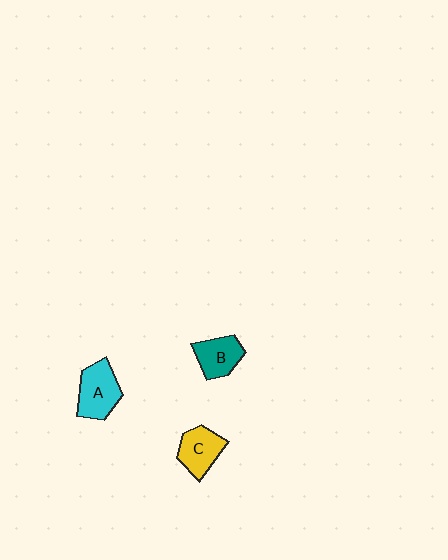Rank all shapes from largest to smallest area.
From largest to smallest: A (cyan), C (yellow), B (teal).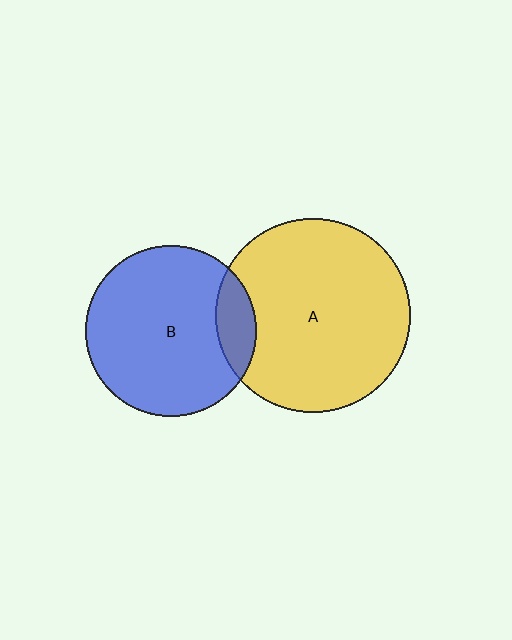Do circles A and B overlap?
Yes.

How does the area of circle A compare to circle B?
Approximately 1.3 times.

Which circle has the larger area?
Circle A (yellow).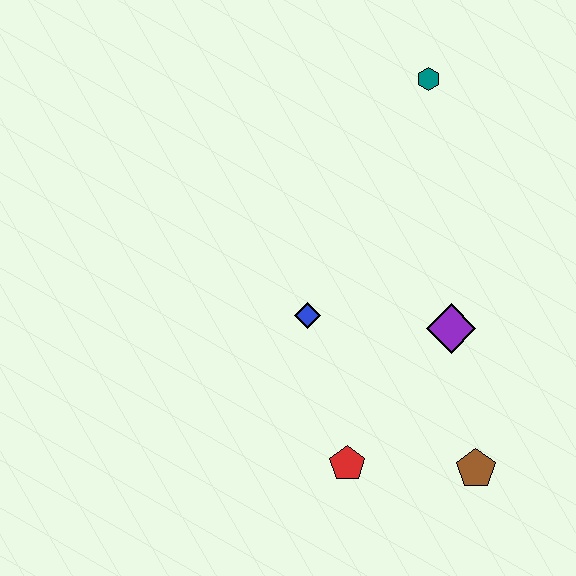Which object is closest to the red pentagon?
The brown pentagon is closest to the red pentagon.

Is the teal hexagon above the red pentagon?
Yes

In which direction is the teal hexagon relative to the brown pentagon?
The teal hexagon is above the brown pentagon.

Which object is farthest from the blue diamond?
The teal hexagon is farthest from the blue diamond.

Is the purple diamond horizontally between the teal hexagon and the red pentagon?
No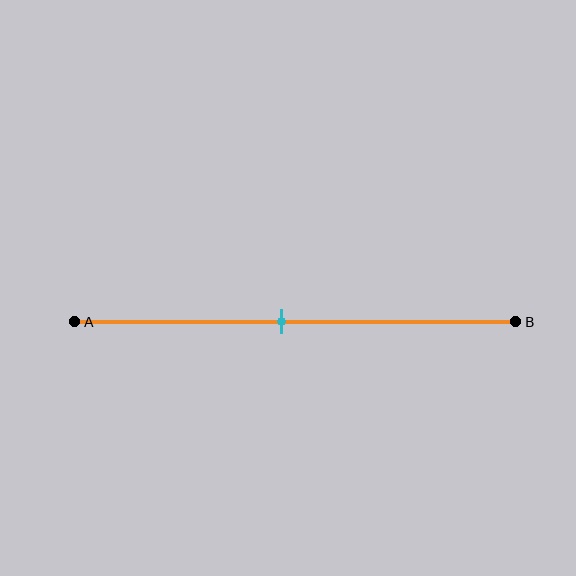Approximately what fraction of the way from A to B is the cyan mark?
The cyan mark is approximately 45% of the way from A to B.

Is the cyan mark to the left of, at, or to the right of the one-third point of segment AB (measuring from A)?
The cyan mark is to the right of the one-third point of segment AB.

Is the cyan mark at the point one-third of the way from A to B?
No, the mark is at about 45% from A, not at the 33% one-third point.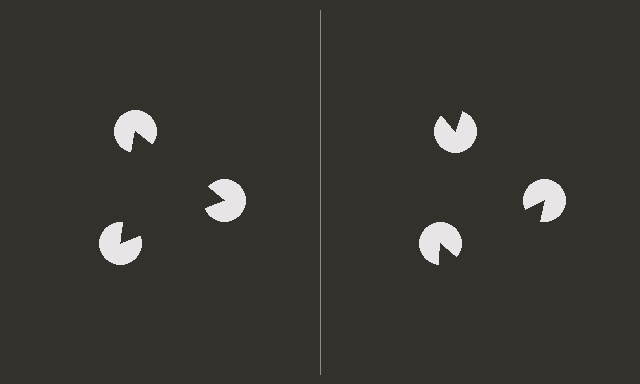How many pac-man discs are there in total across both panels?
6 — 3 on each side.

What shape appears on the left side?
An illusory triangle.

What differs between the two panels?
The pac-man discs are positioned identically on both sides; only the wedge orientations differ. On the left they align to a triangle; on the right they are misaligned.